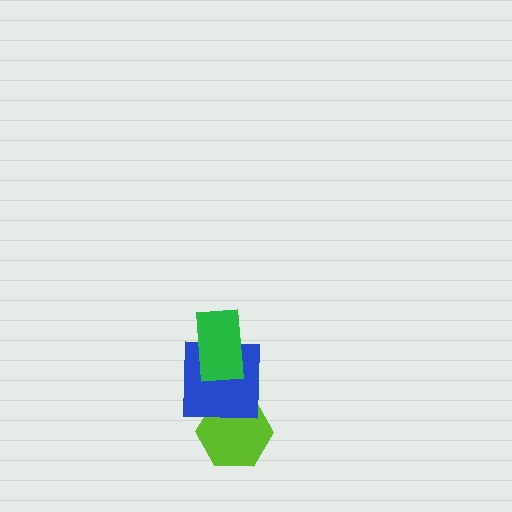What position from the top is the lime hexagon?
The lime hexagon is 3rd from the top.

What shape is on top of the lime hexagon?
The blue square is on top of the lime hexagon.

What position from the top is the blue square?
The blue square is 2nd from the top.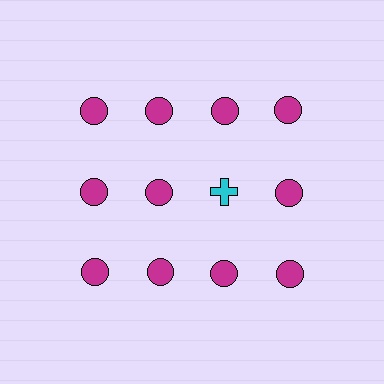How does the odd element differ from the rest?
It differs in both color (cyan instead of magenta) and shape (cross instead of circle).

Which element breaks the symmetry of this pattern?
The cyan cross in the second row, center column breaks the symmetry. All other shapes are magenta circles.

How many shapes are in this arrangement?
There are 12 shapes arranged in a grid pattern.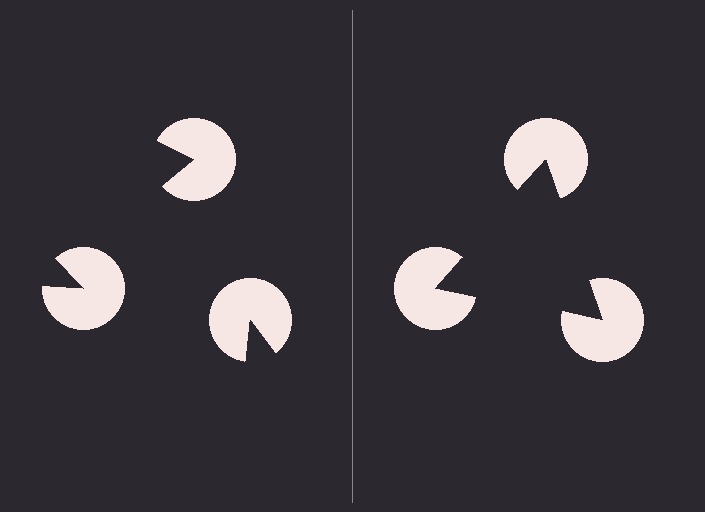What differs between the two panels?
The pac-man discs are positioned identically on both sides; only the wedge orientations differ. On the right they align to a triangle; on the left they are misaligned.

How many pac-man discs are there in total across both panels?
6 — 3 on each side.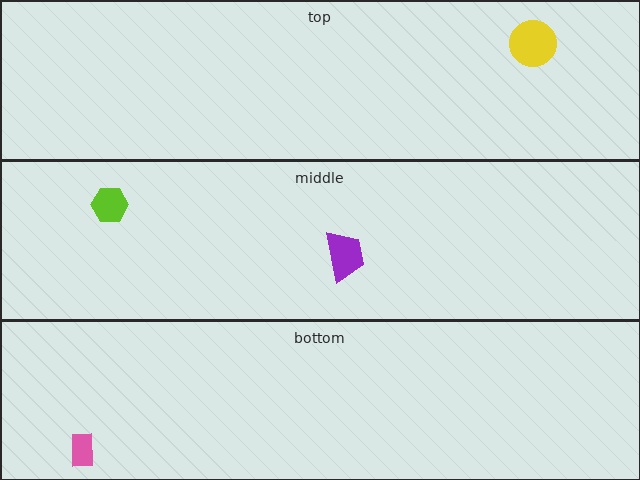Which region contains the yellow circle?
The top region.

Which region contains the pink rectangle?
The bottom region.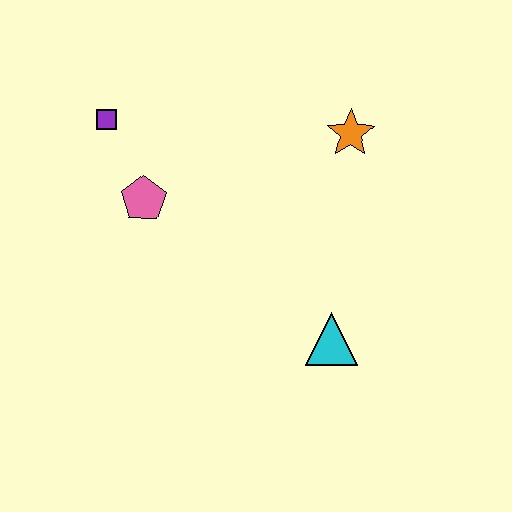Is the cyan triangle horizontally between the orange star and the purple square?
Yes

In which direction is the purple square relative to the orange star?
The purple square is to the left of the orange star.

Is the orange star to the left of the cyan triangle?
No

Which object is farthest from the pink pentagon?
The cyan triangle is farthest from the pink pentagon.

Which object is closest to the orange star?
The cyan triangle is closest to the orange star.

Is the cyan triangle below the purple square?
Yes